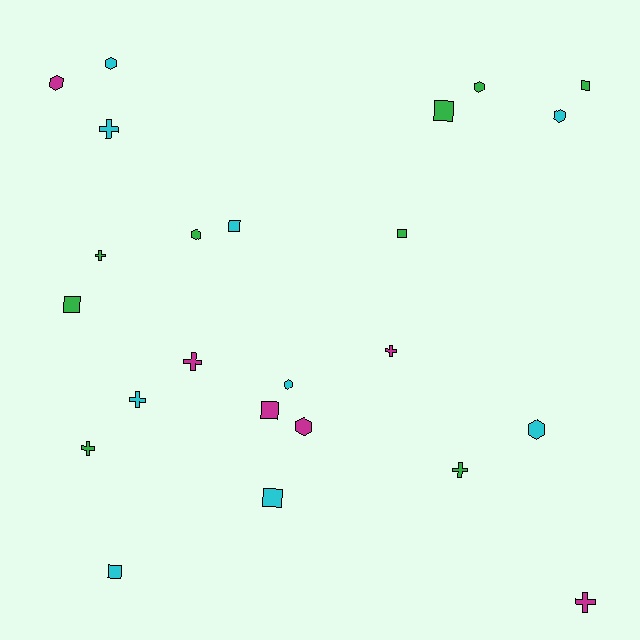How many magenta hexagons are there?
There are 2 magenta hexagons.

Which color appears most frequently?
Green, with 9 objects.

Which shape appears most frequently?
Square, with 8 objects.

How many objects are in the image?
There are 24 objects.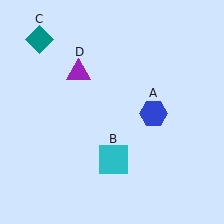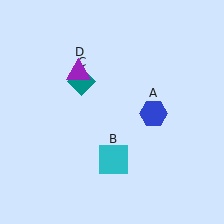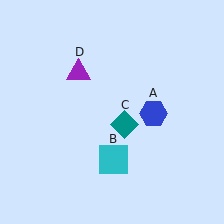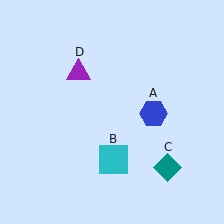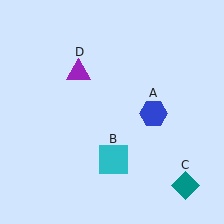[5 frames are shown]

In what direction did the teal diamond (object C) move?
The teal diamond (object C) moved down and to the right.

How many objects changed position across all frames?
1 object changed position: teal diamond (object C).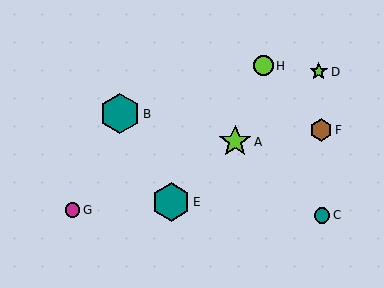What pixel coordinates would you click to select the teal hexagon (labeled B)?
Click at (120, 114) to select the teal hexagon B.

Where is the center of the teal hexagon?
The center of the teal hexagon is at (120, 114).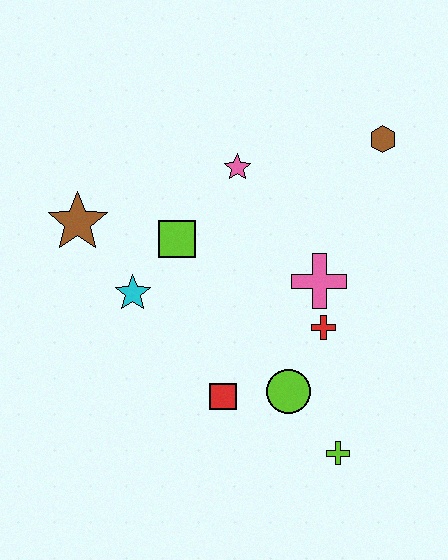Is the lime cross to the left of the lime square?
No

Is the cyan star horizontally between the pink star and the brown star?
Yes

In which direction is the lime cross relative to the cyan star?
The lime cross is to the right of the cyan star.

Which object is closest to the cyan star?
The lime square is closest to the cyan star.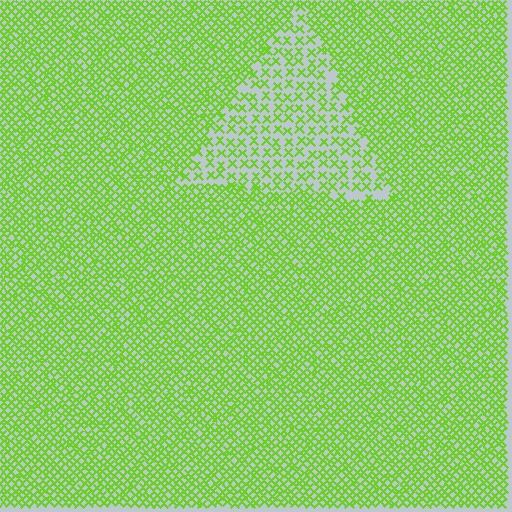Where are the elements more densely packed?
The elements are more densely packed outside the triangle boundary.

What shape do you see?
I see a triangle.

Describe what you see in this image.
The image contains small lime elements arranged at two different densities. A triangle-shaped region is visible where the elements are less densely packed than the surrounding area.